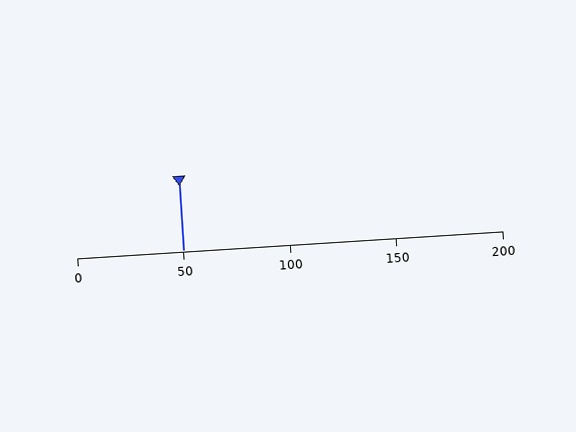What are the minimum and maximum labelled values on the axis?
The axis runs from 0 to 200.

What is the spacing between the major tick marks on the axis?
The major ticks are spaced 50 apart.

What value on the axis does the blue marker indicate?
The marker indicates approximately 50.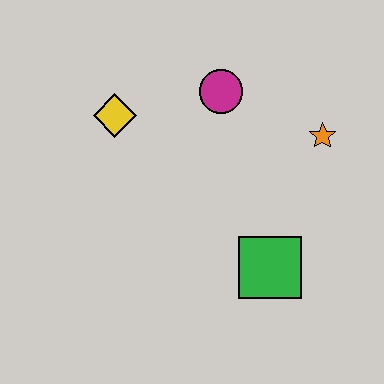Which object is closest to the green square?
The orange star is closest to the green square.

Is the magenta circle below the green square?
No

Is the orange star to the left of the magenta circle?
No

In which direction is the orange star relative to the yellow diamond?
The orange star is to the right of the yellow diamond.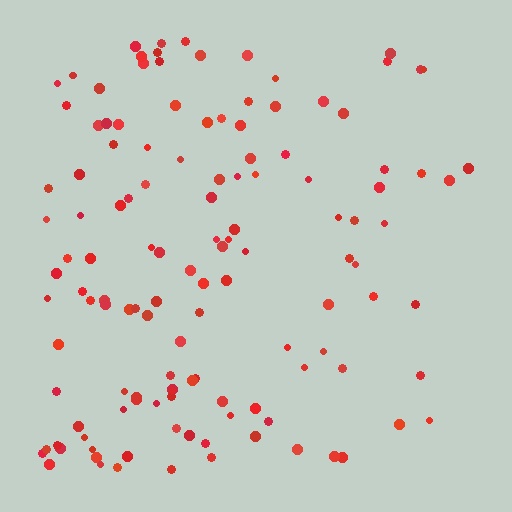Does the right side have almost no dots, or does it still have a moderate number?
Still a moderate number, just noticeably fewer than the left.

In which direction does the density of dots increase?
From right to left, with the left side densest.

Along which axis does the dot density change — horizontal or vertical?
Horizontal.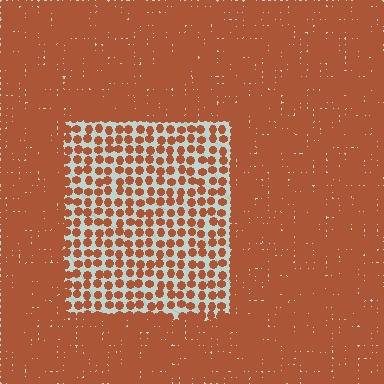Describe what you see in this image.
The image contains small brown elements arranged at two different densities. A rectangle-shaped region is visible where the elements are less densely packed than the surrounding area.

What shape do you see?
I see a rectangle.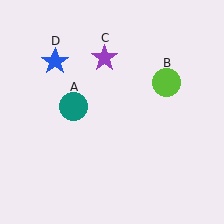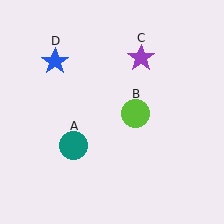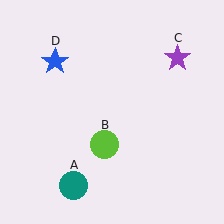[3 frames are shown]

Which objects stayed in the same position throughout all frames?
Blue star (object D) remained stationary.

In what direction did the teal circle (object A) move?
The teal circle (object A) moved down.